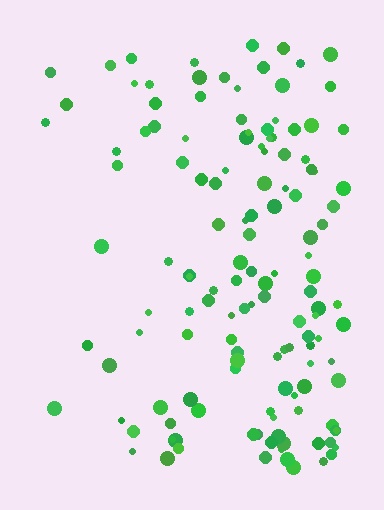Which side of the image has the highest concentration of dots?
The right.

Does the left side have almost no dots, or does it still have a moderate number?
Still a moderate number, just noticeably fewer than the right.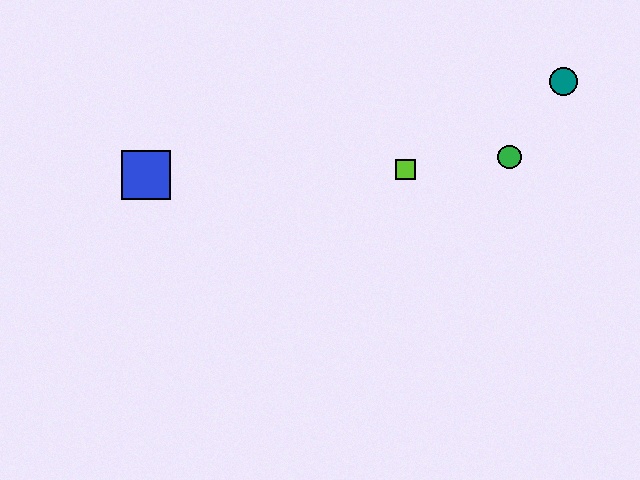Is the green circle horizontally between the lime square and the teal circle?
Yes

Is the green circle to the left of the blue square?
No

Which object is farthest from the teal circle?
The blue square is farthest from the teal circle.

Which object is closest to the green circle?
The teal circle is closest to the green circle.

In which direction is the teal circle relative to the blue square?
The teal circle is to the right of the blue square.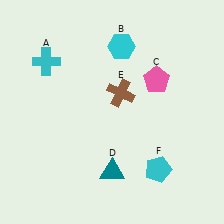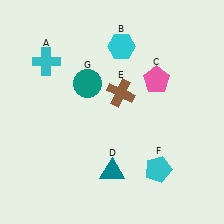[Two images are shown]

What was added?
A teal circle (G) was added in Image 2.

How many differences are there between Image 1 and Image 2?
There is 1 difference between the two images.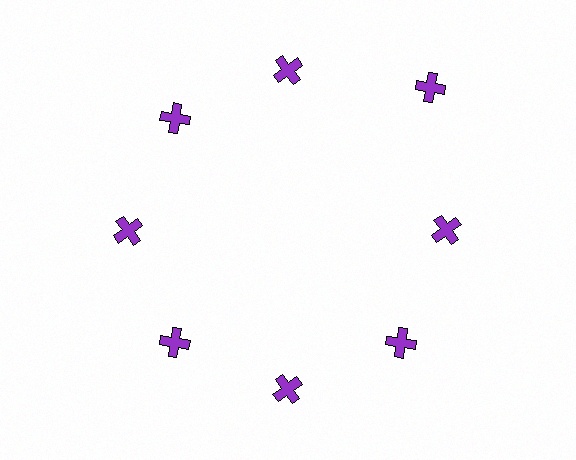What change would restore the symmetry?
The symmetry would be restored by moving it inward, back onto the ring so that all 8 crosses sit at equal angles and equal distance from the center.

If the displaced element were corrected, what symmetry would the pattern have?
It would have 8-fold rotational symmetry — the pattern would map onto itself every 45 degrees.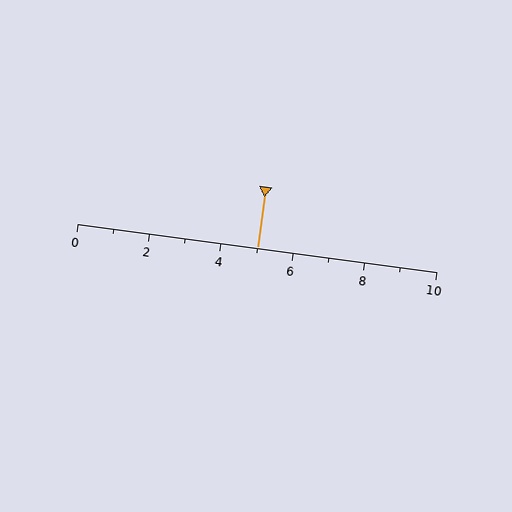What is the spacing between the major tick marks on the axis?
The major ticks are spaced 2 apart.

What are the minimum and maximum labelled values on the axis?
The axis runs from 0 to 10.